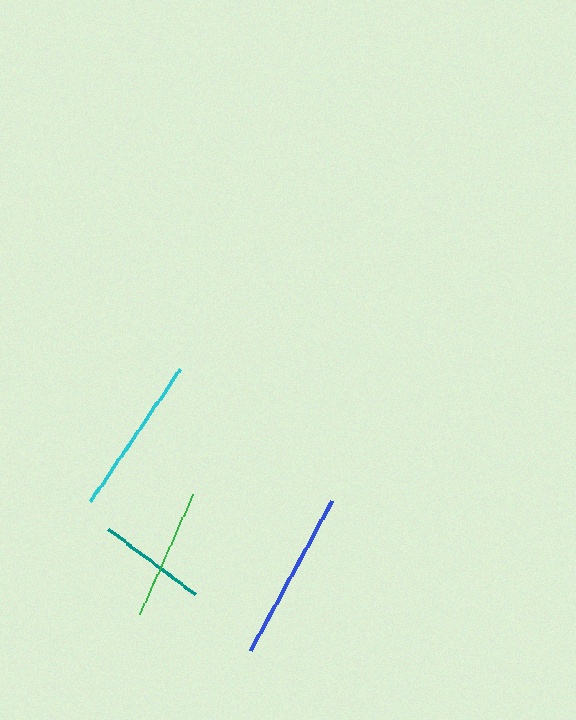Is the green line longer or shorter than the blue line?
The blue line is longer than the green line.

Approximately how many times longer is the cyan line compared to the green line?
The cyan line is approximately 1.2 times the length of the green line.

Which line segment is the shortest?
The teal line is the shortest at approximately 108 pixels.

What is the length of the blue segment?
The blue segment is approximately 171 pixels long.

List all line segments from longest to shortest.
From longest to shortest: blue, cyan, green, teal.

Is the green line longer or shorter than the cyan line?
The cyan line is longer than the green line.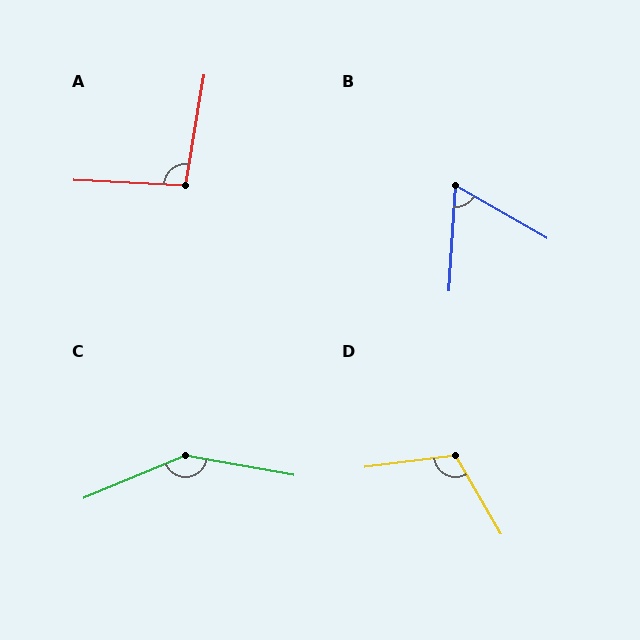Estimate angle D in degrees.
Approximately 113 degrees.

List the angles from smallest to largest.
B (64°), A (97°), D (113°), C (147°).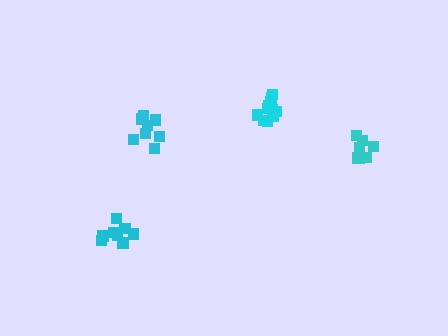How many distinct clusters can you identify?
There are 4 distinct clusters.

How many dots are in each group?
Group 1: 8 dots, Group 2: 12 dots, Group 3: 7 dots, Group 4: 8 dots (35 total).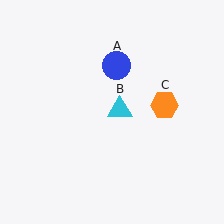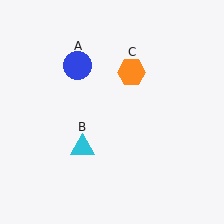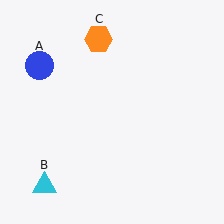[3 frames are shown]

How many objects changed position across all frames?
3 objects changed position: blue circle (object A), cyan triangle (object B), orange hexagon (object C).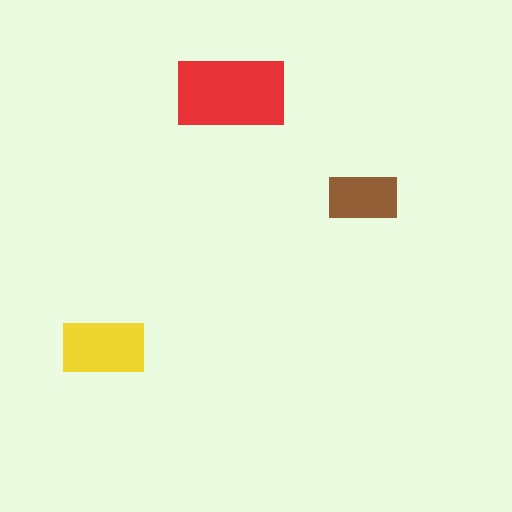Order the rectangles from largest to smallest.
the red one, the yellow one, the brown one.